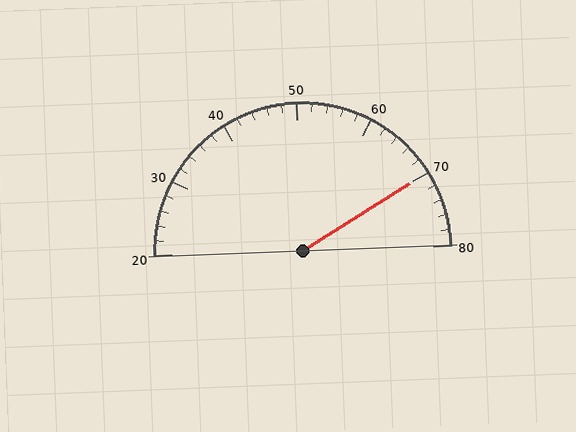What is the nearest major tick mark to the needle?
The nearest major tick mark is 70.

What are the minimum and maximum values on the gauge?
The gauge ranges from 20 to 80.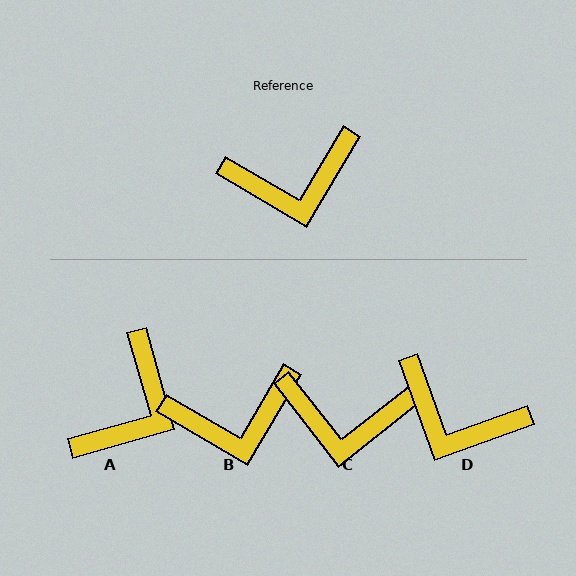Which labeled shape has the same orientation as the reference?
B.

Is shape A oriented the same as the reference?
No, it is off by about 46 degrees.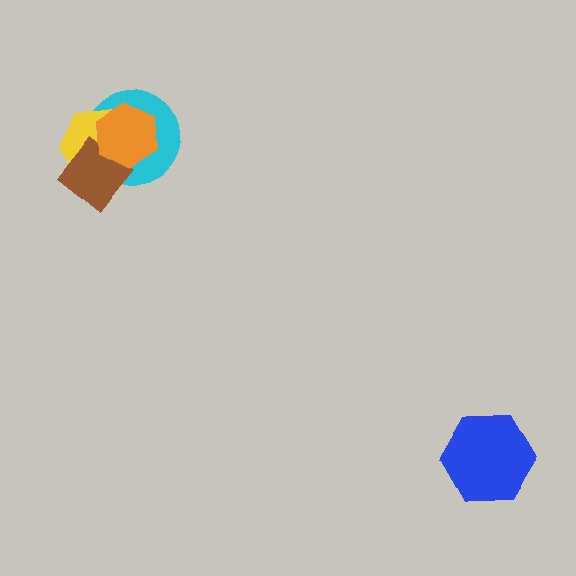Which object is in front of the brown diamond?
The orange hexagon is in front of the brown diamond.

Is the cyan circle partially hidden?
Yes, it is partially covered by another shape.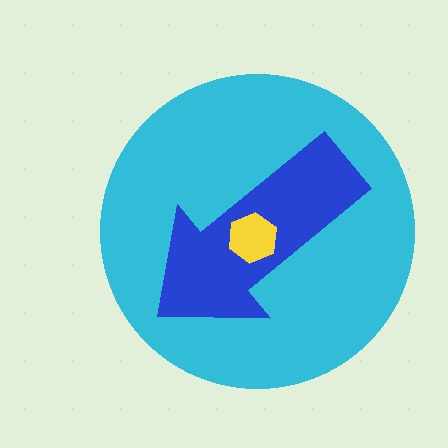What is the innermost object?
The yellow hexagon.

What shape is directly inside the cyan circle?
The blue arrow.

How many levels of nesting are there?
3.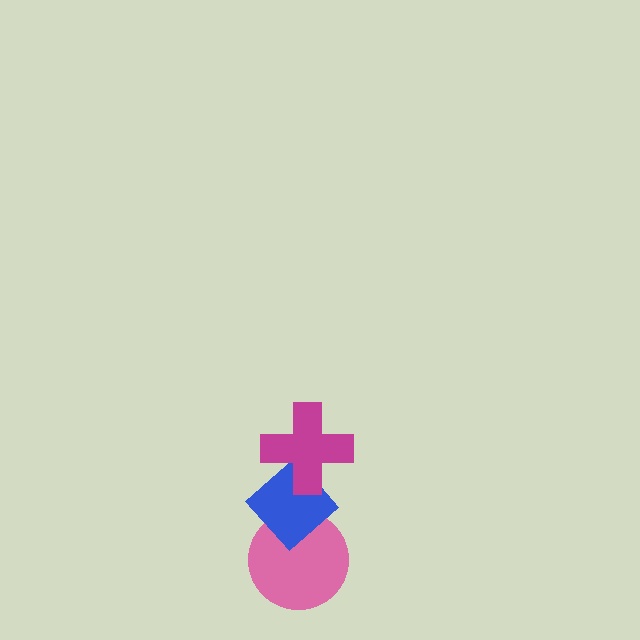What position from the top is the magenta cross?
The magenta cross is 1st from the top.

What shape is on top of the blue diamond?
The magenta cross is on top of the blue diamond.